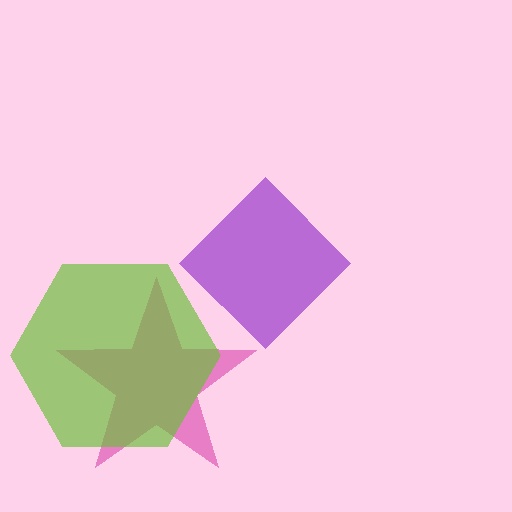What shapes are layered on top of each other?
The layered shapes are: a purple diamond, a pink star, a lime hexagon.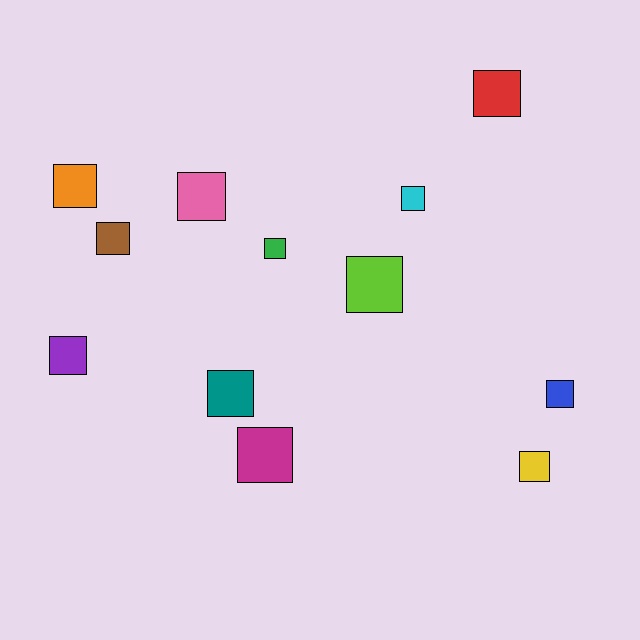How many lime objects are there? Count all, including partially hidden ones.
There is 1 lime object.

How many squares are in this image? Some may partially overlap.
There are 12 squares.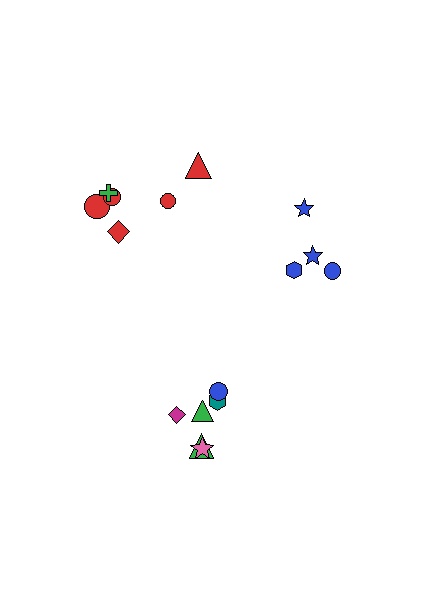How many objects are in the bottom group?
There are 6 objects.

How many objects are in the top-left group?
There are 6 objects.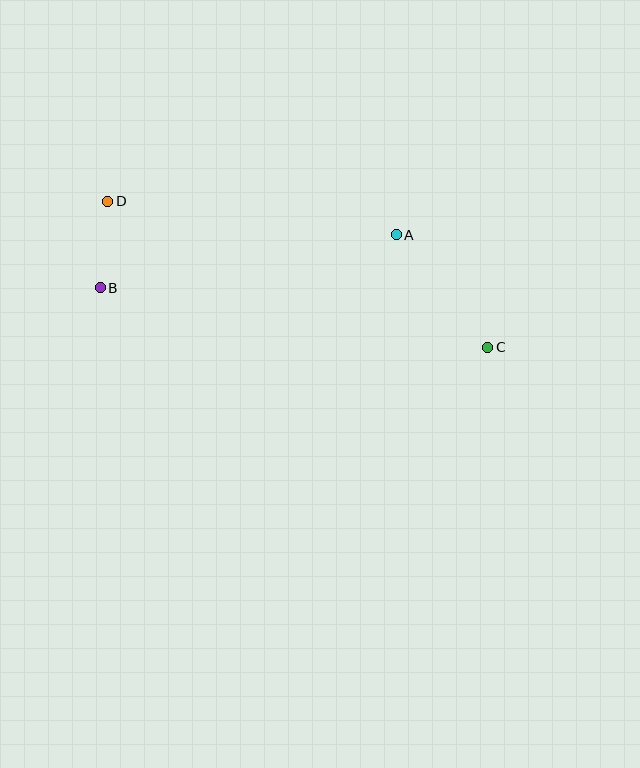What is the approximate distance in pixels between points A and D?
The distance between A and D is approximately 290 pixels.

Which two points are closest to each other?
Points B and D are closest to each other.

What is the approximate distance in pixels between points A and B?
The distance between A and B is approximately 300 pixels.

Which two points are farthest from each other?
Points C and D are farthest from each other.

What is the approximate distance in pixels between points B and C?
The distance between B and C is approximately 392 pixels.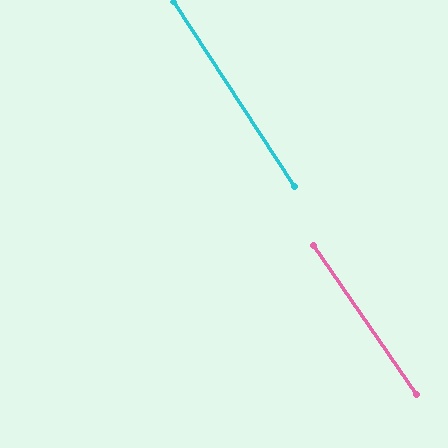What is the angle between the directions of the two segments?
Approximately 2 degrees.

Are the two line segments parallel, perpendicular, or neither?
Parallel — their directions differ by only 1.6°.